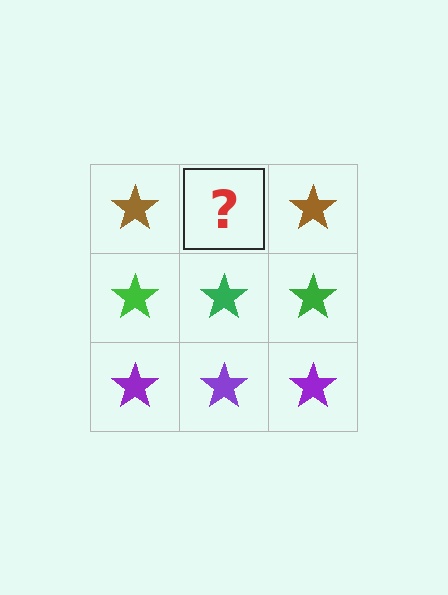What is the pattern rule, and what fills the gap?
The rule is that each row has a consistent color. The gap should be filled with a brown star.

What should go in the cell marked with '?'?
The missing cell should contain a brown star.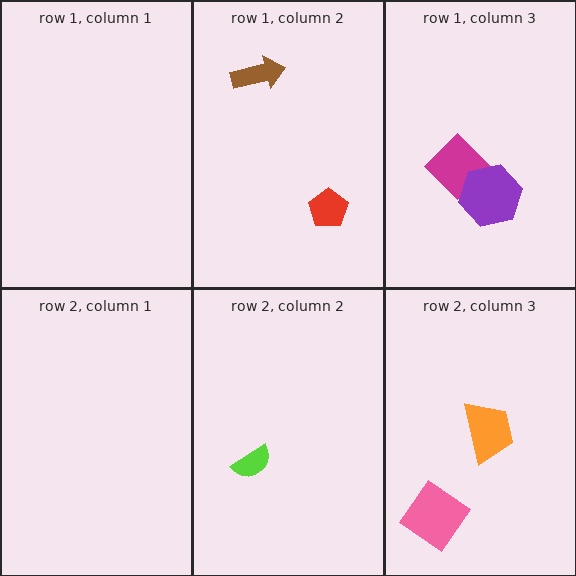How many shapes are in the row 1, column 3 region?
2.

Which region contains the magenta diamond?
The row 1, column 3 region.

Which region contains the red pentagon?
The row 1, column 2 region.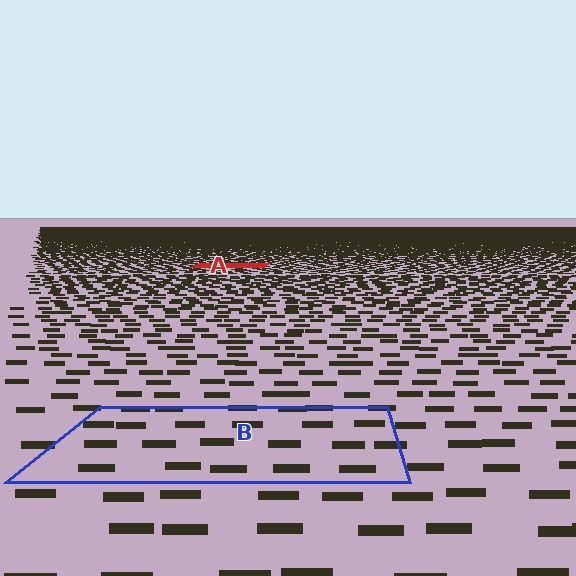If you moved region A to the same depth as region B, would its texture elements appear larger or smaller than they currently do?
They would appear larger. At a closer depth, the same texture elements are projected at a bigger on-screen size.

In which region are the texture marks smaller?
The texture marks are smaller in region A, because it is farther away.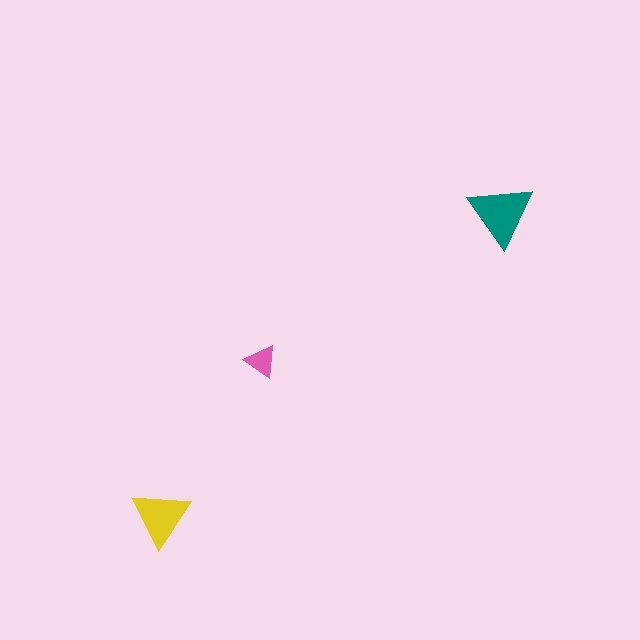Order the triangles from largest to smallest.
the teal one, the yellow one, the pink one.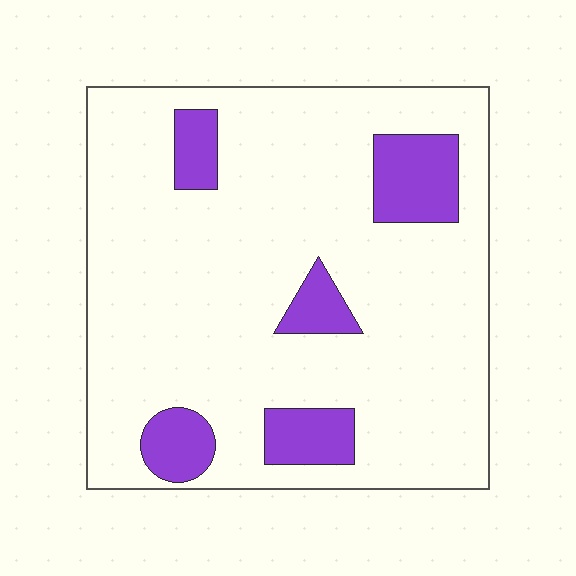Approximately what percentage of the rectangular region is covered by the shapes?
Approximately 15%.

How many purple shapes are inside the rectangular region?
5.